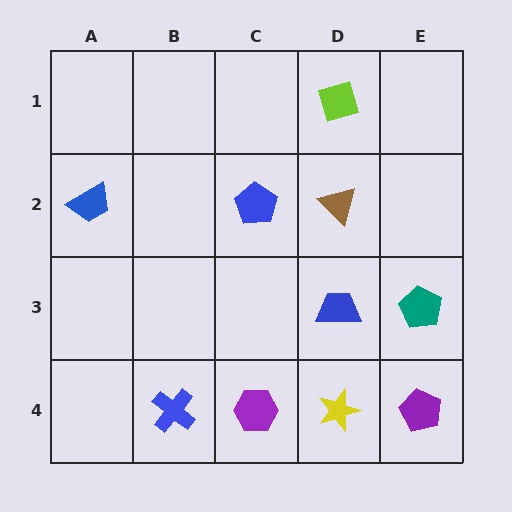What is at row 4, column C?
A purple hexagon.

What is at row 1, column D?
A lime diamond.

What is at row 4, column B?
A blue cross.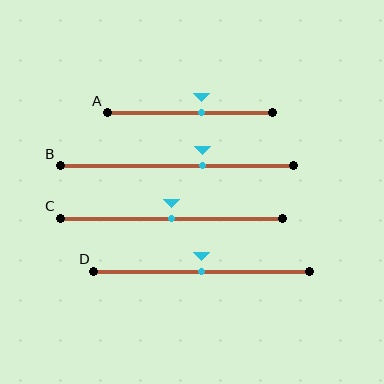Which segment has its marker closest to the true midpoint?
Segment C has its marker closest to the true midpoint.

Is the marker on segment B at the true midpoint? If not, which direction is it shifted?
No, the marker on segment B is shifted to the right by about 11% of the segment length.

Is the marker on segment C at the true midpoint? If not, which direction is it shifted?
Yes, the marker on segment C is at the true midpoint.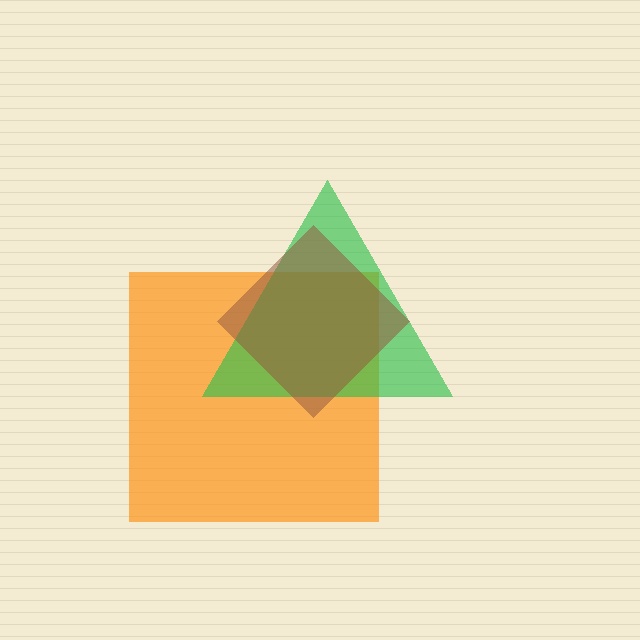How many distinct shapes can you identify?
There are 3 distinct shapes: an orange square, a green triangle, a brown diamond.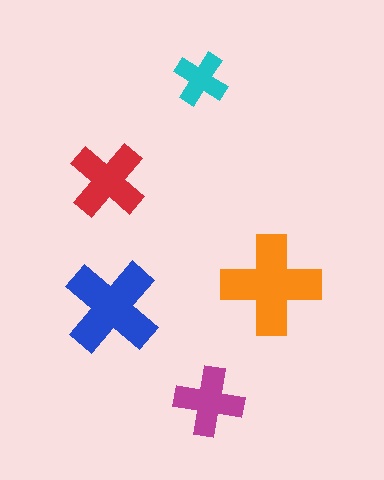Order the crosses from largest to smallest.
the orange one, the blue one, the red one, the magenta one, the cyan one.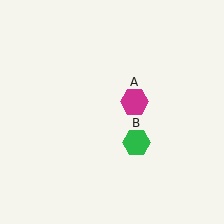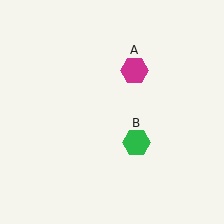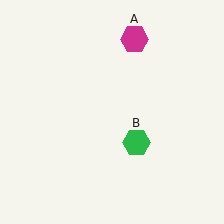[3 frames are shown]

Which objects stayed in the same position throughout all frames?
Green hexagon (object B) remained stationary.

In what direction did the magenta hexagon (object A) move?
The magenta hexagon (object A) moved up.